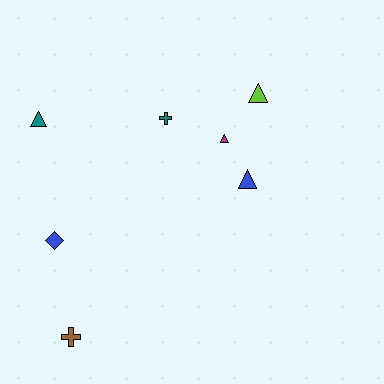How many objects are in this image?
There are 7 objects.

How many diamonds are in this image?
There is 1 diamond.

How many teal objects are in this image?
There are 2 teal objects.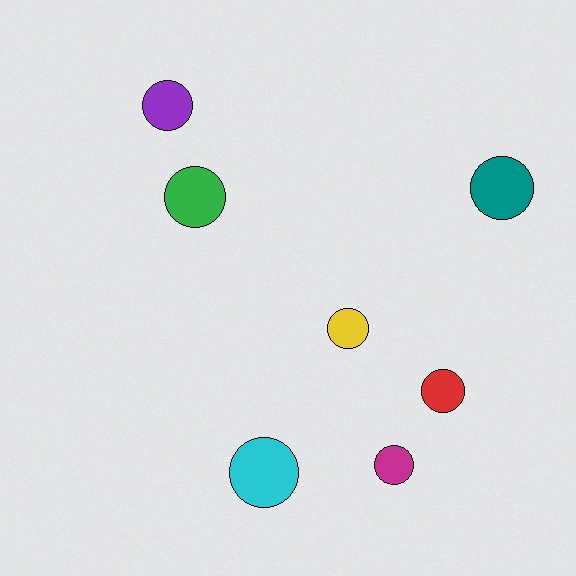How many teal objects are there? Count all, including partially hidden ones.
There is 1 teal object.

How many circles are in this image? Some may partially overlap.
There are 7 circles.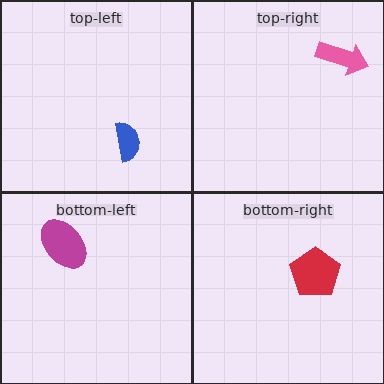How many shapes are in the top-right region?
1.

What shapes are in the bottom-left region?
The magenta ellipse.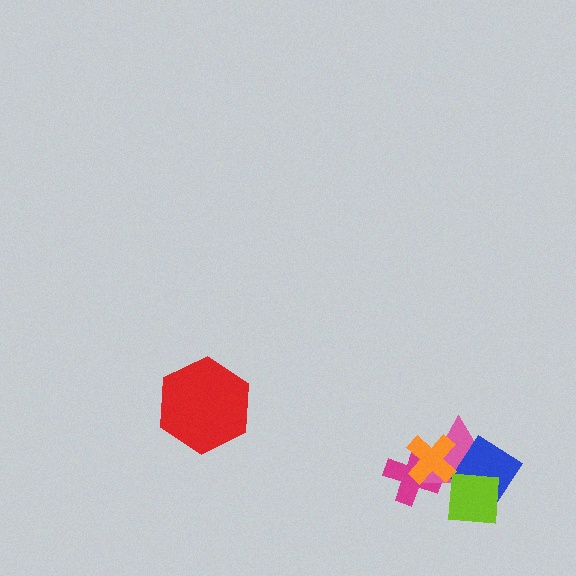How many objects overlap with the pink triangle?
4 objects overlap with the pink triangle.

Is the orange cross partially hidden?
No, no other shape covers it.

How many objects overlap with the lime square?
2 objects overlap with the lime square.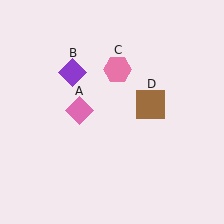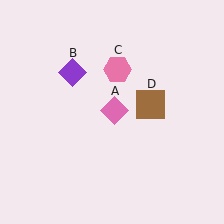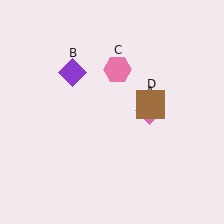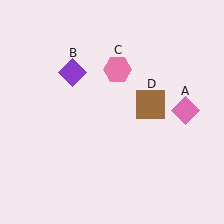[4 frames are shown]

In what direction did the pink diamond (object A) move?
The pink diamond (object A) moved right.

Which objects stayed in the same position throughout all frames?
Purple diamond (object B) and pink hexagon (object C) and brown square (object D) remained stationary.